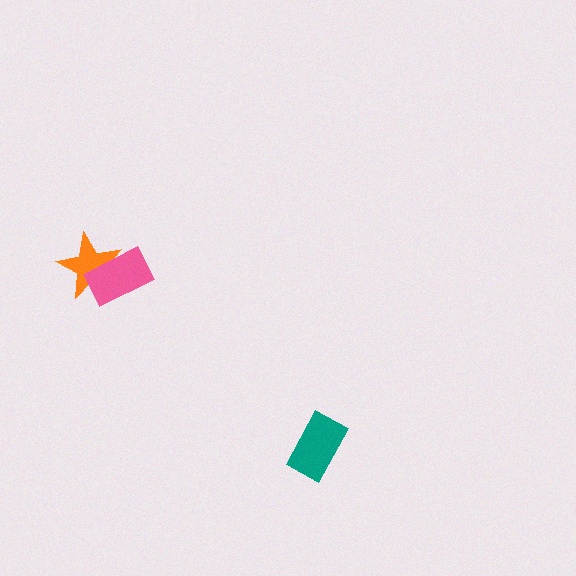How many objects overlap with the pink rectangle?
1 object overlaps with the pink rectangle.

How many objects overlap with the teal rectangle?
0 objects overlap with the teal rectangle.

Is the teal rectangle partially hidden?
No, no other shape covers it.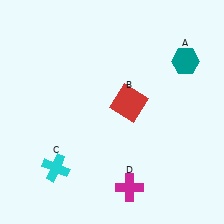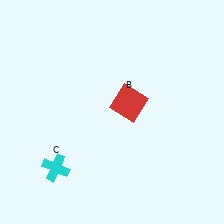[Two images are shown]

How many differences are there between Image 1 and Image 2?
There are 2 differences between the two images.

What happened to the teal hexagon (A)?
The teal hexagon (A) was removed in Image 2. It was in the top-right area of Image 1.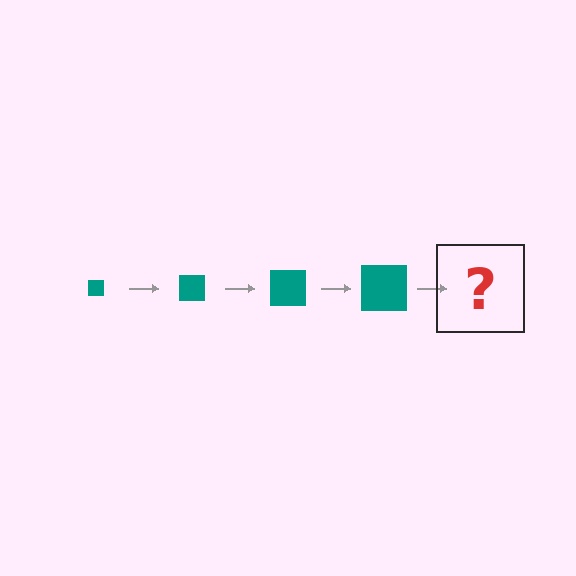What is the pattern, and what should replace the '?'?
The pattern is that the square gets progressively larger each step. The '?' should be a teal square, larger than the previous one.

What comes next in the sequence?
The next element should be a teal square, larger than the previous one.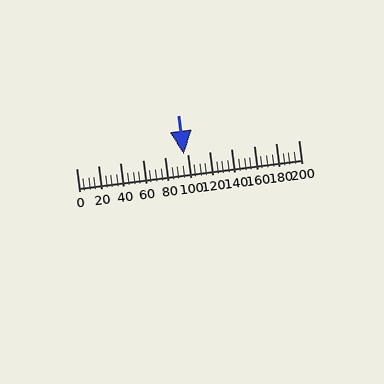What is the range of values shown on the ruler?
The ruler shows values from 0 to 200.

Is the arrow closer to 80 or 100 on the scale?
The arrow is closer to 100.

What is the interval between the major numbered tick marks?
The major tick marks are spaced 20 units apart.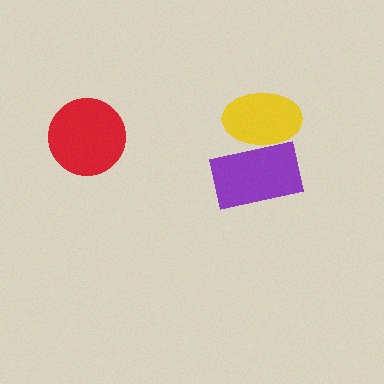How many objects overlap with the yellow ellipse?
1 object overlaps with the yellow ellipse.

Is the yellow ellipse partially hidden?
Yes, it is partially covered by another shape.